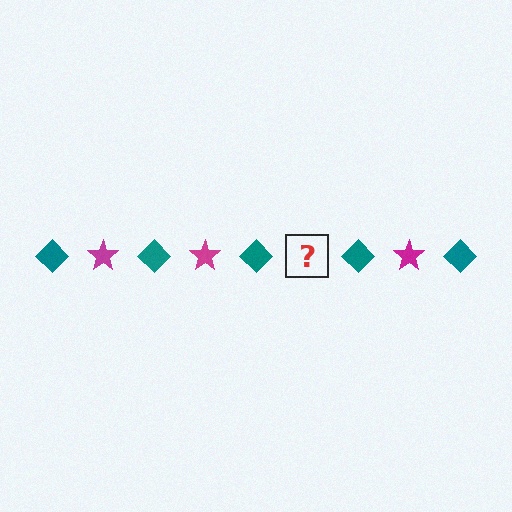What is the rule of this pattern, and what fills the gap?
The rule is that the pattern alternates between teal diamond and magenta star. The gap should be filled with a magenta star.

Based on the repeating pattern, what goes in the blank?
The blank should be a magenta star.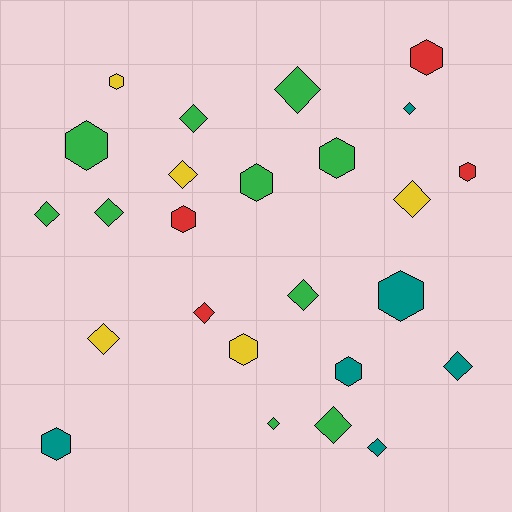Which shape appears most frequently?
Diamond, with 14 objects.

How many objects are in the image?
There are 25 objects.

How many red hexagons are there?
There are 3 red hexagons.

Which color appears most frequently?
Green, with 10 objects.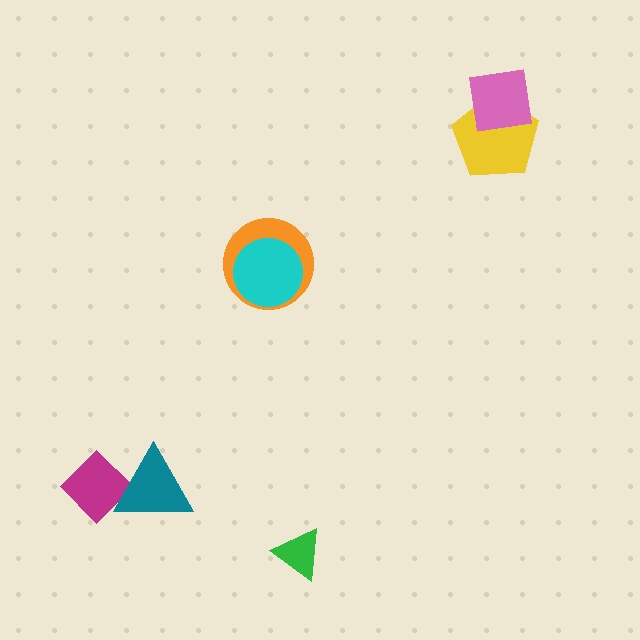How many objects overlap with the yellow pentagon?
1 object overlaps with the yellow pentagon.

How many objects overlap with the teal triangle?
1 object overlaps with the teal triangle.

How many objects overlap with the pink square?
1 object overlaps with the pink square.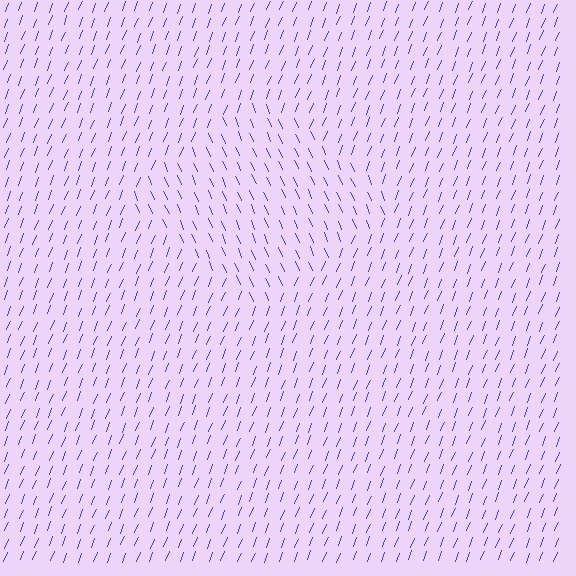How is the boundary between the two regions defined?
The boundary is defined purely by a change in line orientation (approximately 45 degrees difference). All lines are the same color and thickness.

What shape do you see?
I see a diamond.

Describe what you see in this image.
The image is filled with small blue line segments. A diamond region in the image has lines oriented differently from the surrounding lines, creating a visible texture boundary.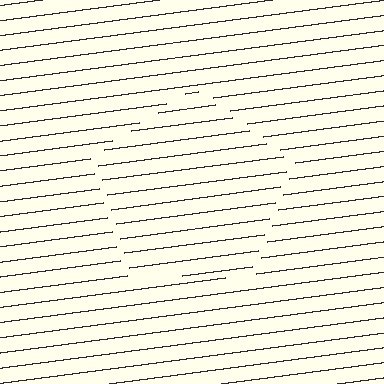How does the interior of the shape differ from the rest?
The interior of the shape contains the same grating, shifted by half a period — the contour is defined by the phase discontinuity where line-ends from the inner and outer gratings abut.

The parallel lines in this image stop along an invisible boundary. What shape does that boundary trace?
An illusory pentagon. The interior of the shape contains the same grating, shifted by half a period — the contour is defined by the phase discontinuity where line-ends from the inner and outer gratings abut.